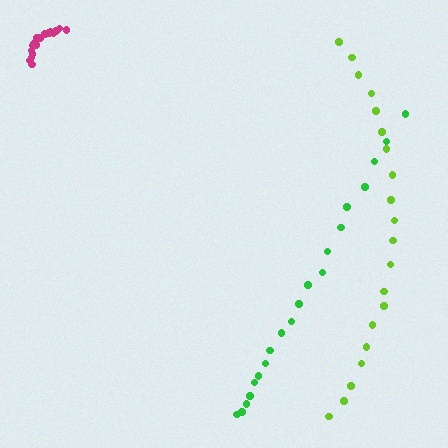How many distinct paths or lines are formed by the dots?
There are 3 distinct paths.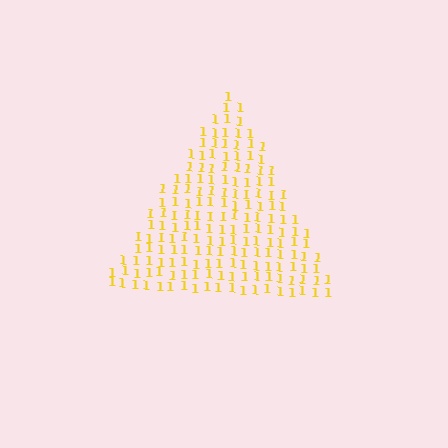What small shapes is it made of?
It is made of small digit 1's.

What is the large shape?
The large shape is a triangle.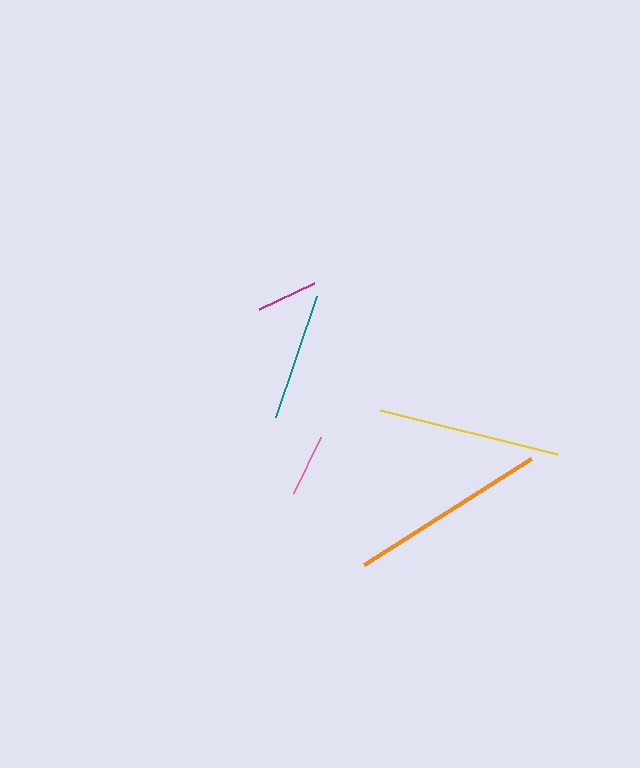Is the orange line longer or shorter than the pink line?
The orange line is longer than the pink line.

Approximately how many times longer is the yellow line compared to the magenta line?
The yellow line is approximately 3.0 times the length of the magenta line.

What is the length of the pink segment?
The pink segment is approximately 63 pixels long.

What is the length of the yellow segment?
The yellow segment is approximately 182 pixels long.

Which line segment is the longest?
The orange line is the longest at approximately 198 pixels.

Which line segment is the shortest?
The magenta line is the shortest at approximately 60 pixels.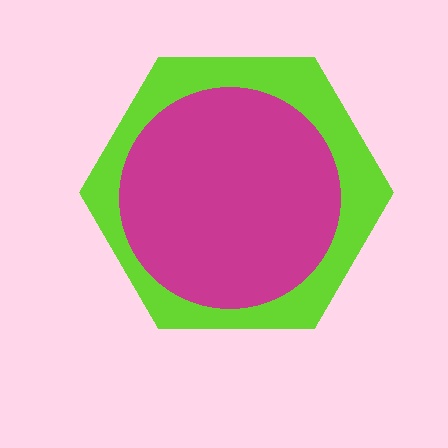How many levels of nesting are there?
2.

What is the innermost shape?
The magenta circle.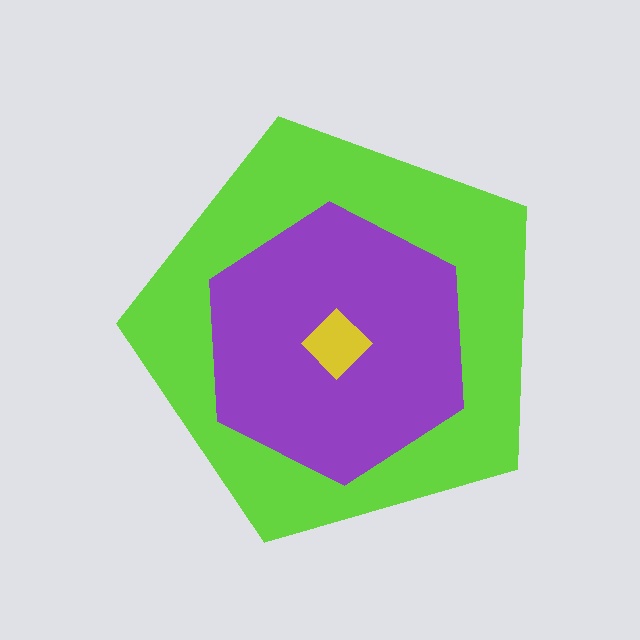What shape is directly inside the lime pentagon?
The purple hexagon.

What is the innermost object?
The yellow diamond.